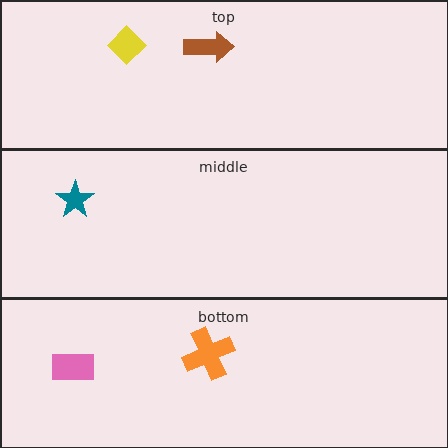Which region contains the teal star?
The middle region.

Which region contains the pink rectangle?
The bottom region.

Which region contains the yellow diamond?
The top region.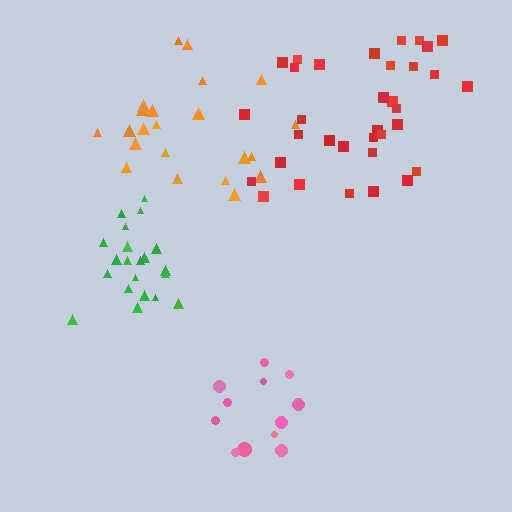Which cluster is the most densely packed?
Green.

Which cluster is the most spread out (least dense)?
Red.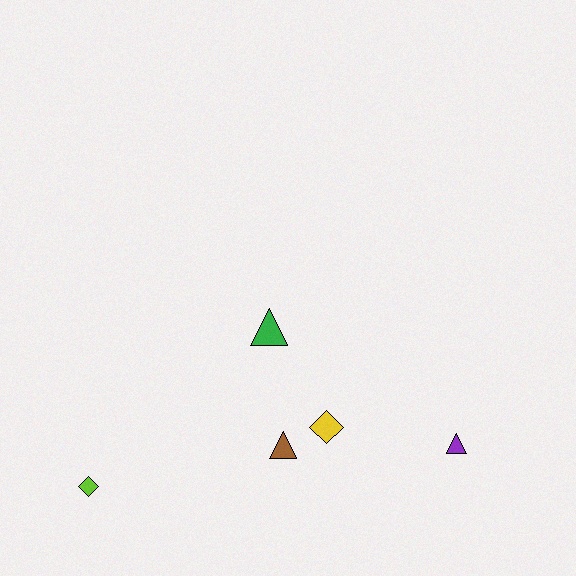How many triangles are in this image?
There are 3 triangles.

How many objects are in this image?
There are 5 objects.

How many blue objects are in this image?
There are no blue objects.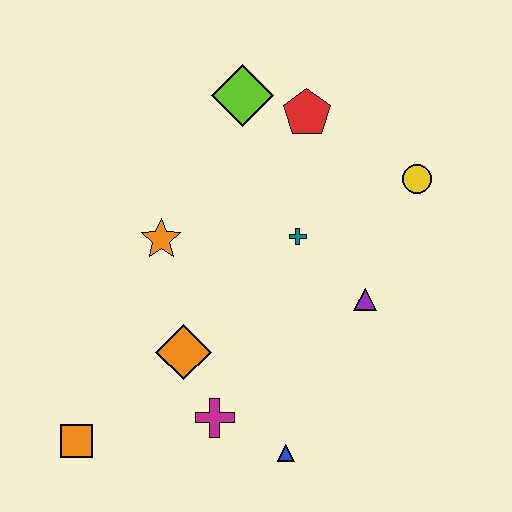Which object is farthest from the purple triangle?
The orange square is farthest from the purple triangle.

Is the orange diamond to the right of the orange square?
Yes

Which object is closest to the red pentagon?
The lime diamond is closest to the red pentagon.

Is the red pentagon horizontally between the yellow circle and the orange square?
Yes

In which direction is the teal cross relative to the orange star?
The teal cross is to the right of the orange star.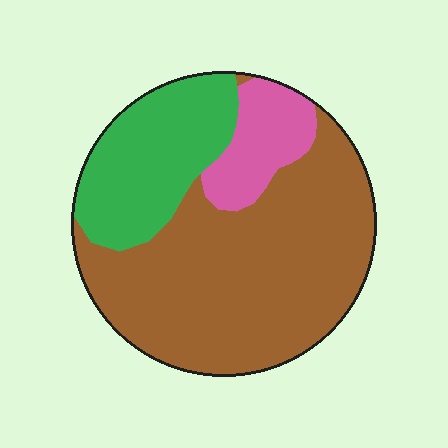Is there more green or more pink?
Green.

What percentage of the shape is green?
Green takes up about one quarter (1/4) of the shape.